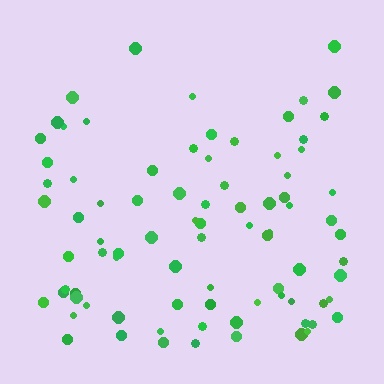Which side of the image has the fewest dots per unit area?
The top.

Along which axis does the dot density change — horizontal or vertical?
Vertical.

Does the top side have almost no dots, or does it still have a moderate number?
Still a moderate number, just noticeably fewer than the bottom.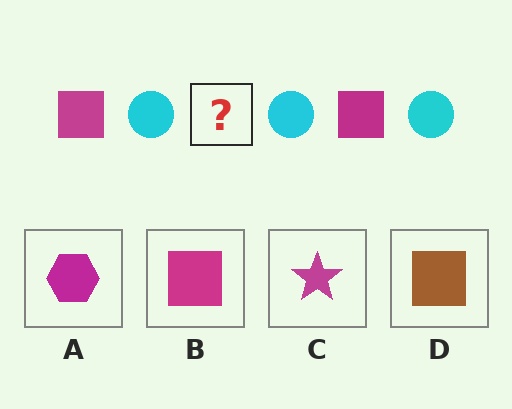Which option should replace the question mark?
Option B.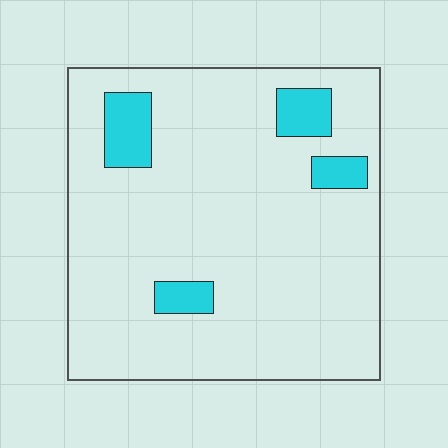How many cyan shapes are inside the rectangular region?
4.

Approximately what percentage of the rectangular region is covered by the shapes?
Approximately 10%.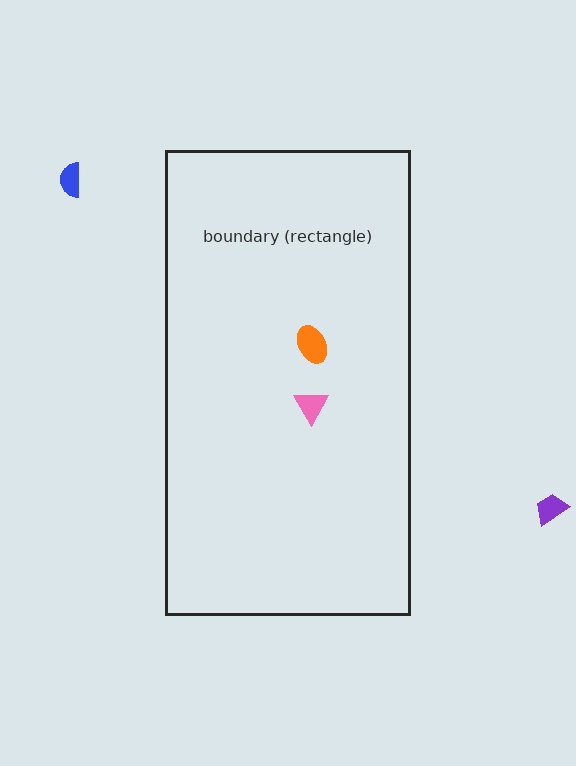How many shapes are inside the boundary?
2 inside, 2 outside.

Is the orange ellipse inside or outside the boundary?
Inside.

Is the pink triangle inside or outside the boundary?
Inside.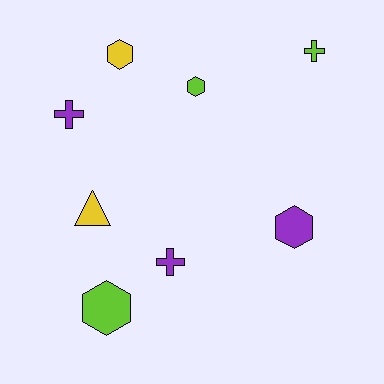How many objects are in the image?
There are 8 objects.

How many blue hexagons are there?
There are no blue hexagons.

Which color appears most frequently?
Lime, with 3 objects.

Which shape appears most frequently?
Hexagon, with 4 objects.